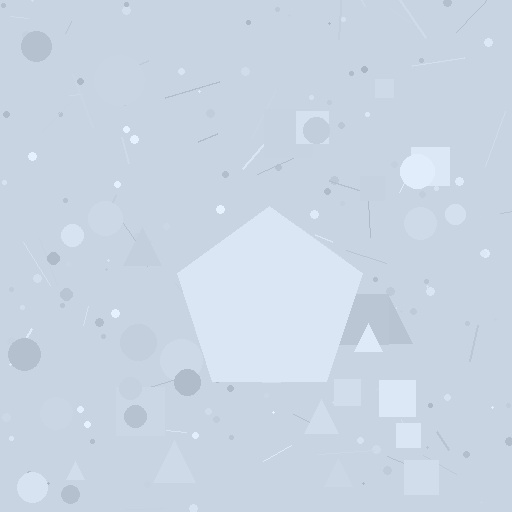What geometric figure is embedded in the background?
A pentagon is embedded in the background.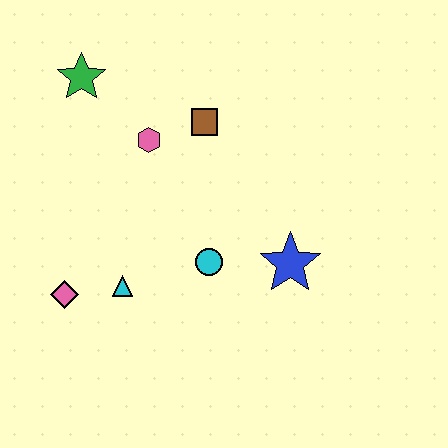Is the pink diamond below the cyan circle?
Yes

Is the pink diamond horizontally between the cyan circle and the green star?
No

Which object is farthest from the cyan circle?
The green star is farthest from the cyan circle.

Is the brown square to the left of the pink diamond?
No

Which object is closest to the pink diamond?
The cyan triangle is closest to the pink diamond.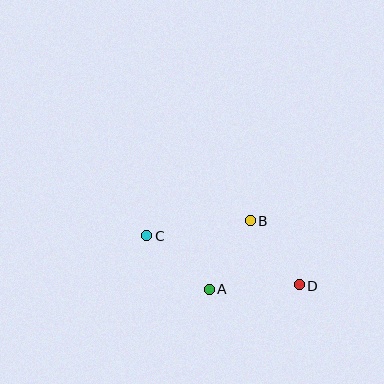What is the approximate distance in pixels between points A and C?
The distance between A and C is approximately 82 pixels.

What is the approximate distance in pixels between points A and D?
The distance between A and D is approximately 90 pixels.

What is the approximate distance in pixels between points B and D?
The distance between B and D is approximately 81 pixels.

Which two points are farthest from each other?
Points C and D are farthest from each other.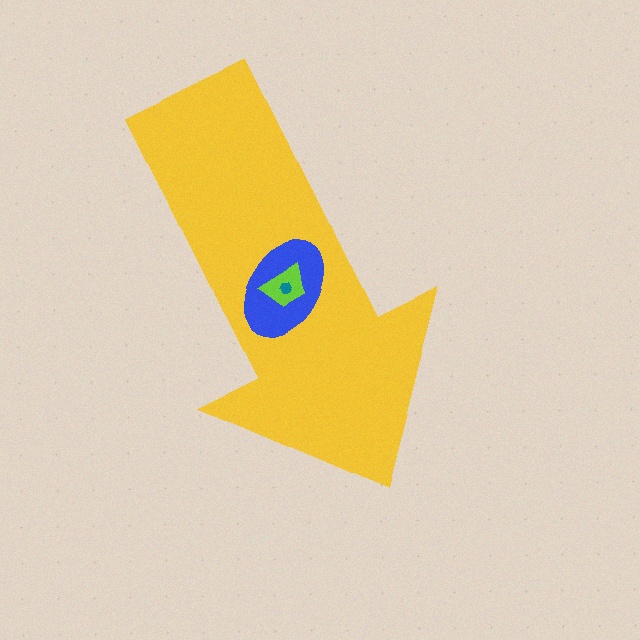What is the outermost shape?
The yellow arrow.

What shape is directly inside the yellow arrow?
The blue ellipse.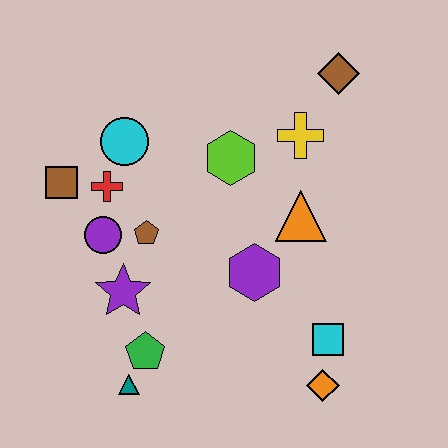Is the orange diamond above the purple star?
No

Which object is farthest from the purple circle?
The brown diamond is farthest from the purple circle.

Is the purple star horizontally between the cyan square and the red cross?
Yes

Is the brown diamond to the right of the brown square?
Yes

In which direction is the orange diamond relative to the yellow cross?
The orange diamond is below the yellow cross.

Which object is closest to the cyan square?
The orange diamond is closest to the cyan square.